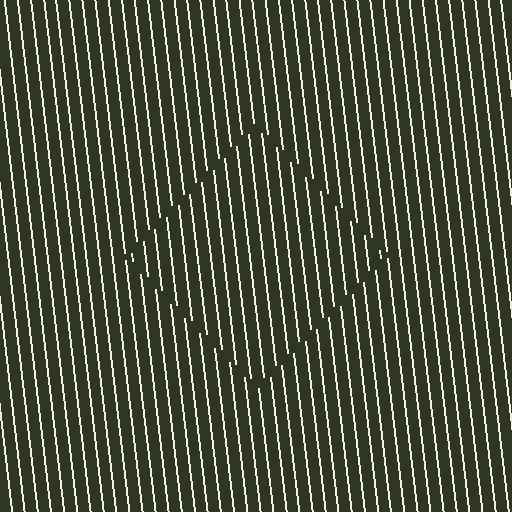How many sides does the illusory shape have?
4 sides — the line-ends trace a square.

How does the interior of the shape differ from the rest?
The interior of the shape contains the same grating, shifted by half a period — the contour is defined by the phase discontinuity where line-ends from the inner and outer gratings abut.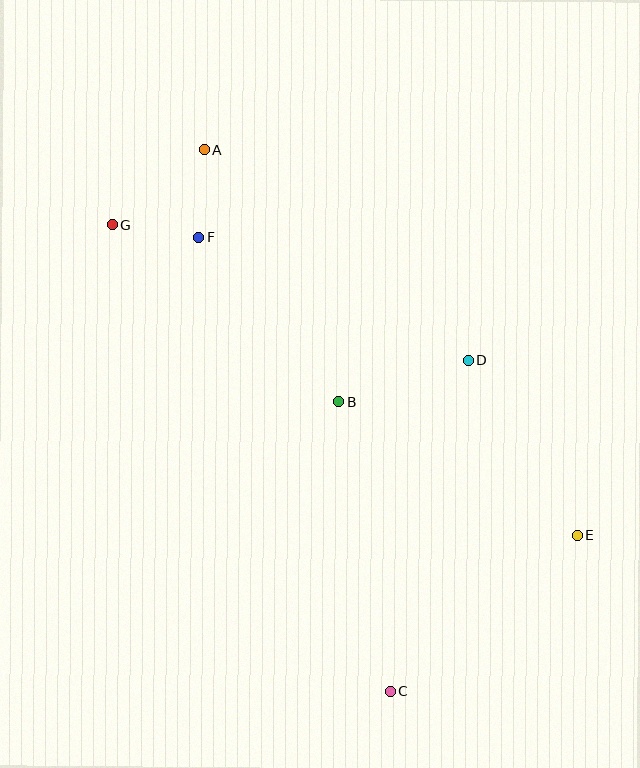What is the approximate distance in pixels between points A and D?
The distance between A and D is approximately 338 pixels.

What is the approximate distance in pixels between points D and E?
The distance between D and E is approximately 206 pixels.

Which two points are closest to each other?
Points F and G are closest to each other.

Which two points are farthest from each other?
Points A and C are farthest from each other.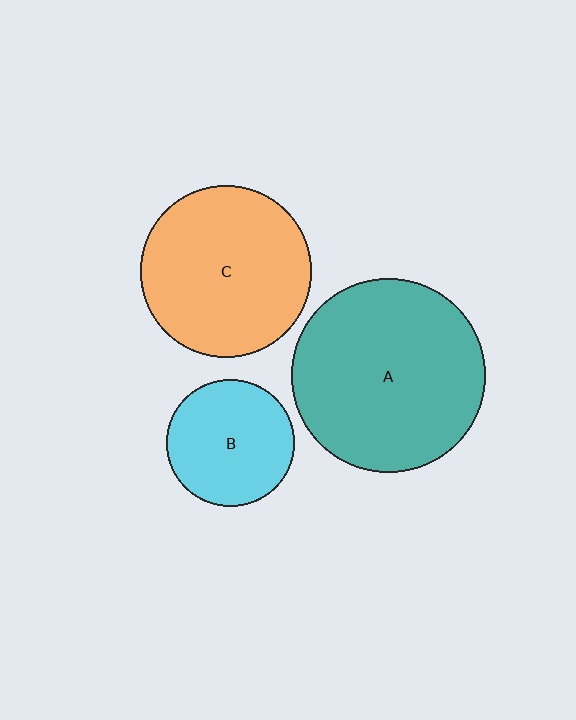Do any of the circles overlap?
No, none of the circles overlap.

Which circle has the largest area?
Circle A (teal).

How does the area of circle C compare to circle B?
Approximately 1.8 times.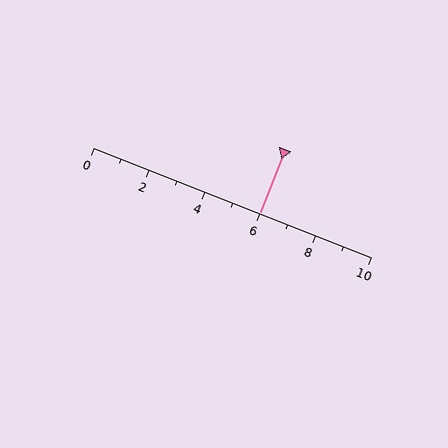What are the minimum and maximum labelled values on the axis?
The axis runs from 0 to 10.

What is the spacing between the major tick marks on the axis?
The major ticks are spaced 2 apart.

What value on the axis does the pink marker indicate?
The marker indicates approximately 6.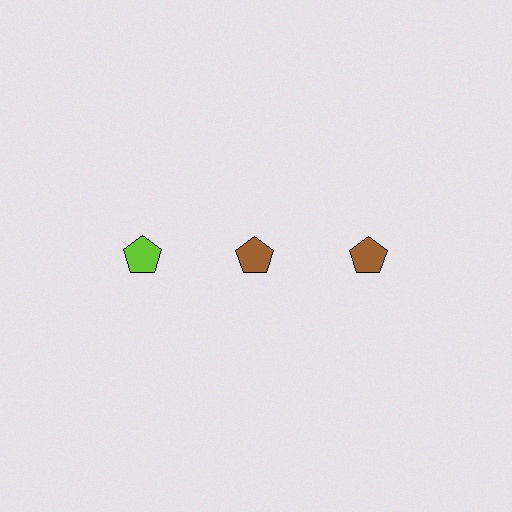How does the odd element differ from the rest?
It has a different color: lime instead of brown.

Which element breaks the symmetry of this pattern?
The lime pentagon in the top row, leftmost column breaks the symmetry. All other shapes are brown pentagons.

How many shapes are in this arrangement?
There are 3 shapes arranged in a grid pattern.